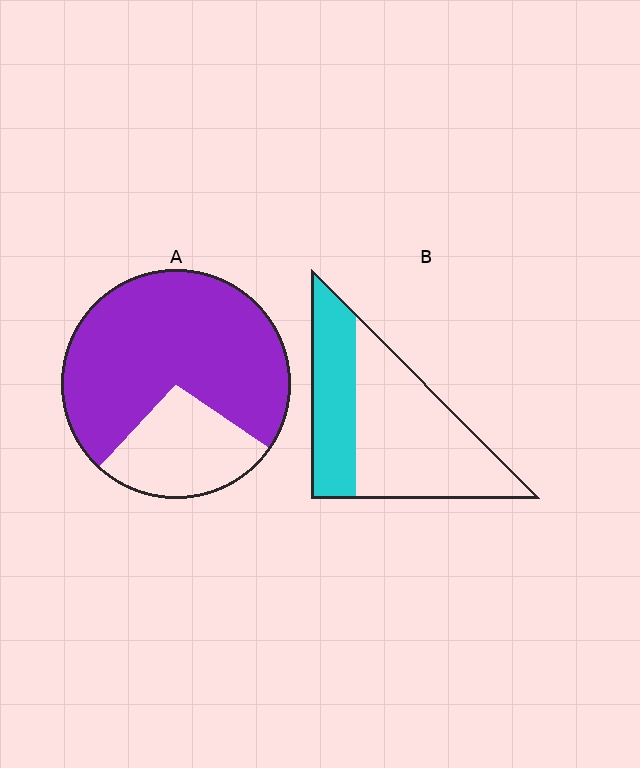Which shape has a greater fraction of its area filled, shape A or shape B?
Shape A.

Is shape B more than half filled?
No.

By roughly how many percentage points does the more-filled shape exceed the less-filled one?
By roughly 35 percentage points (A over B).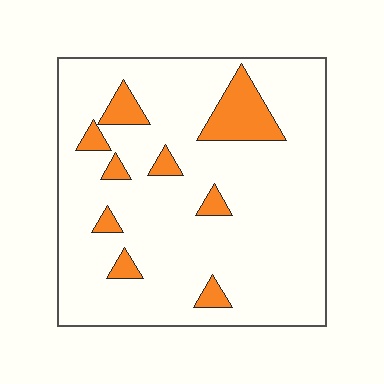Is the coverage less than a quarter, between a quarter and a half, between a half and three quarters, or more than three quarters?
Less than a quarter.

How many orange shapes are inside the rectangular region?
9.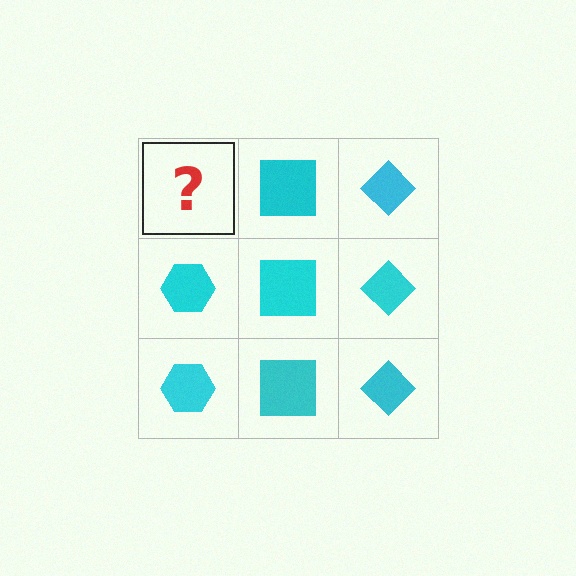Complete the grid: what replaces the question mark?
The question mark should be replaced with a cyan hexagon.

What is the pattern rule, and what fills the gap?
The rule is that each column has a consistent shape. The gap should be filled with a cyan hexagon.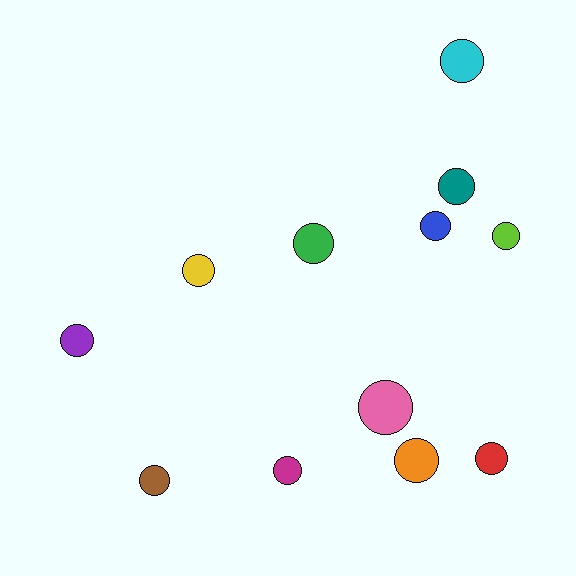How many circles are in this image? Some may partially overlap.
There are 12 circles.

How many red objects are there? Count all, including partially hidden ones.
There is 1 red object.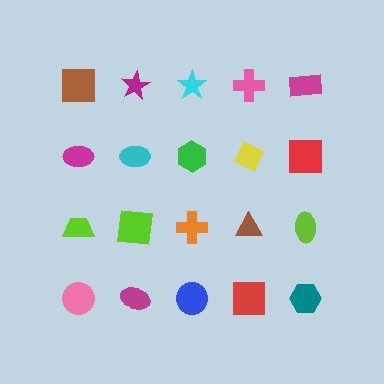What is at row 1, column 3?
A cyan star.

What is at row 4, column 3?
A blue circle.